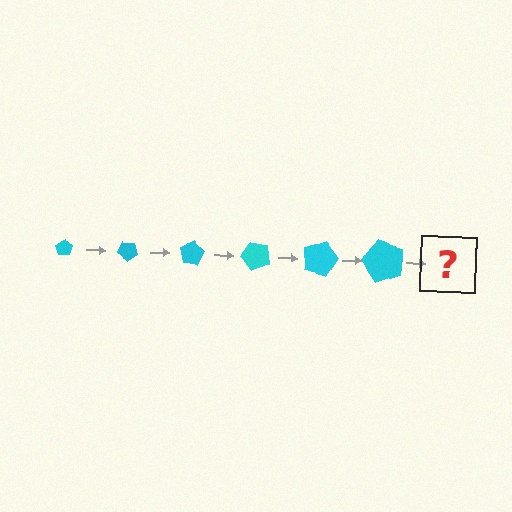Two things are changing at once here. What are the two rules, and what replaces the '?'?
The two rules are that the pentagon grows larger each step and it rotates 40 degrees each step. The '?' should be a pentagon, larger than the previous one and rotated 240 degrees from the start.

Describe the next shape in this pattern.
It should be a pentagon, larger than the previous one and rotated 240 degrees from the start.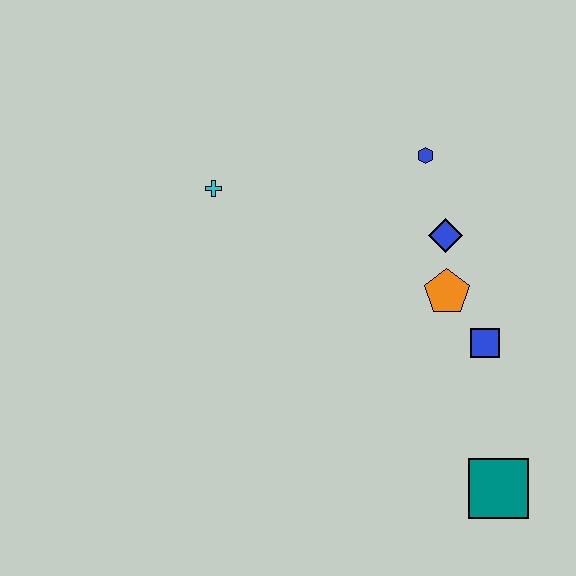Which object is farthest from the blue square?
The cyan cross is farthest from the blue square.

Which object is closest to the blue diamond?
The orange pentagon is closest to the blue diamond.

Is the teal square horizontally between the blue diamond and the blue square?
No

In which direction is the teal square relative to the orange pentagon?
The teal square is below the orange pentagon.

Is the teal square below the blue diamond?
Yes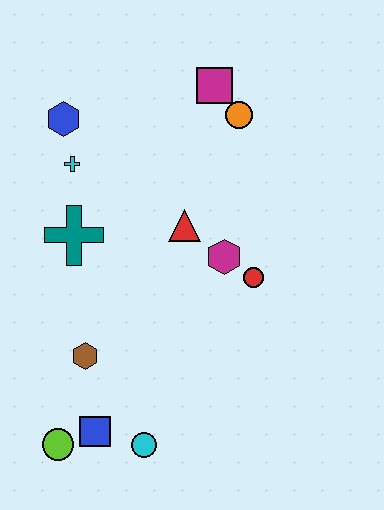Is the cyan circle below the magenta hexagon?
Yes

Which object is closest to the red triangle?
The magenta hexagon is closest to the red triangle.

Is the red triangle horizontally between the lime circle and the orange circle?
Yes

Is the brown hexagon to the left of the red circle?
Yes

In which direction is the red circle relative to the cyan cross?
The red circle is to the right of the cyan cross.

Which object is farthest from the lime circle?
The magenta square is farthest from the lime circle.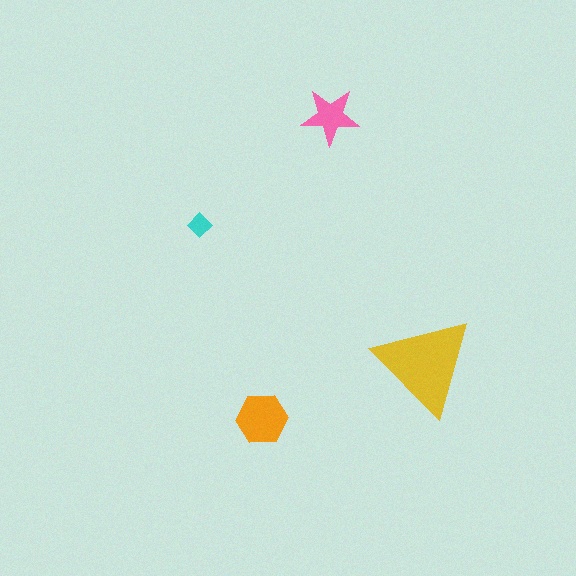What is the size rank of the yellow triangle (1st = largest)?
1st.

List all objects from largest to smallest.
The yellow triangle, the orange hexagon, the pink star, the cyan diamond.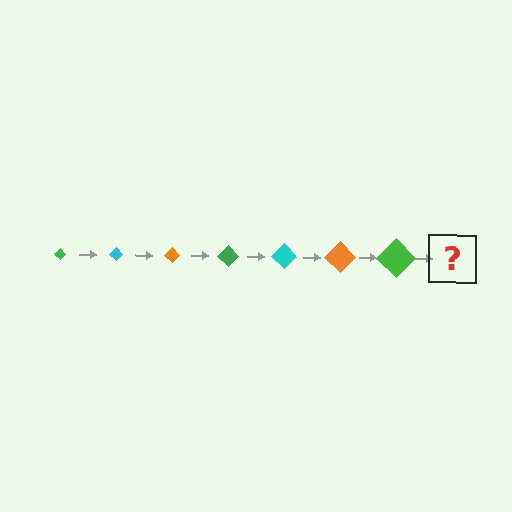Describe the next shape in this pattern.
It should be a cyan diamond, larger than the previous one.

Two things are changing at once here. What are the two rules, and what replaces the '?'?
The two rules are that the diamond grows larger each step and the color cycles through green, cyan, and orange. The '?' should be a cyan diamond, larger than the previous one.